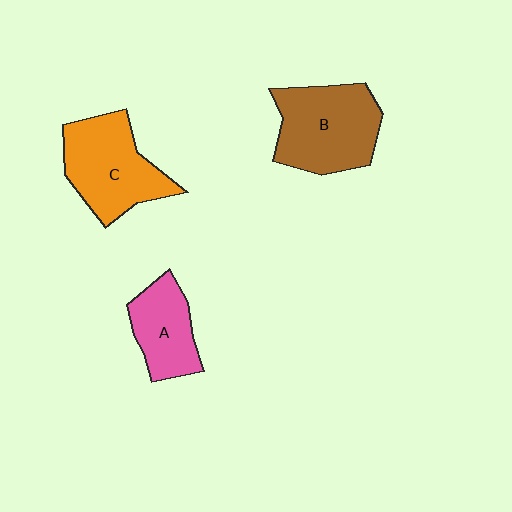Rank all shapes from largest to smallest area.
From largest to smallest: B (brown), C (orange), A (pink).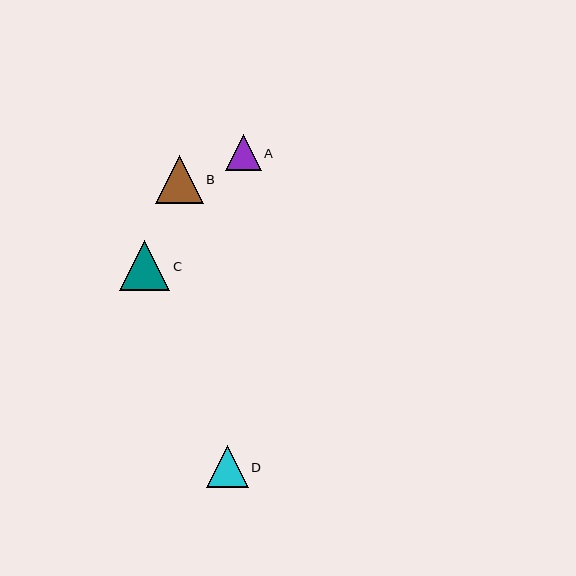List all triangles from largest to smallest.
From largest to smallest: C, B, D, A.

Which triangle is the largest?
Triangle C is the largest with a size of approximately 50 pixels.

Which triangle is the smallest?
Triangle A is the smallest with a size of approximately 36 pixels.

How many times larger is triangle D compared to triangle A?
Triangle D is approximately 1.2 times the size of triangle A.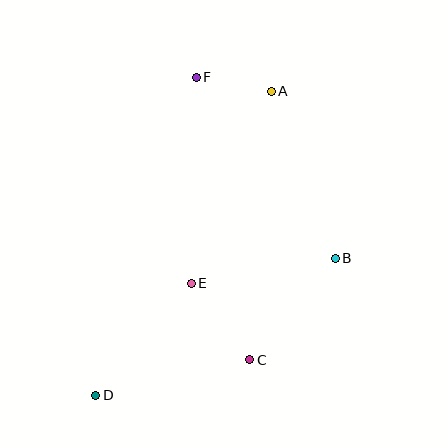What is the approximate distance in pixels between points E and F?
The distance between E and F is approximately 206 pixels.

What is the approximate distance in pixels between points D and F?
The distance between D and F is approximately 334 pixels.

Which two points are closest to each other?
Points A and F are closest to each other.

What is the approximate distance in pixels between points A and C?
The distance between A and C is approximately 269 pixels.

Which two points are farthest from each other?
Points A and D are farthest from each other.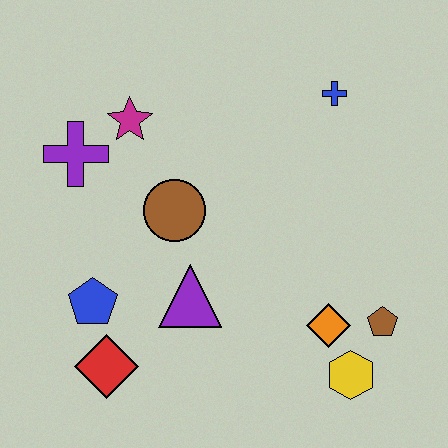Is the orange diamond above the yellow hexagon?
Yes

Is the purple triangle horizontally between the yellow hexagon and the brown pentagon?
No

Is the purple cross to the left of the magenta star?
Yes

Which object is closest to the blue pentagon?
The red diamond is closest to the blue pentagon.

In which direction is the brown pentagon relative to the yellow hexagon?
The brown pentagon is above the yellow hexagon.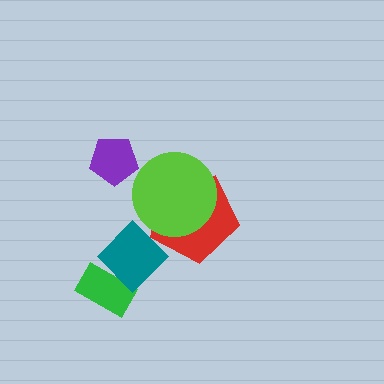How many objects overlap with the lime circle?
1 object overlaps with the lime circle.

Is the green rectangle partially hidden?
Yes, it is partially covered by another shape.